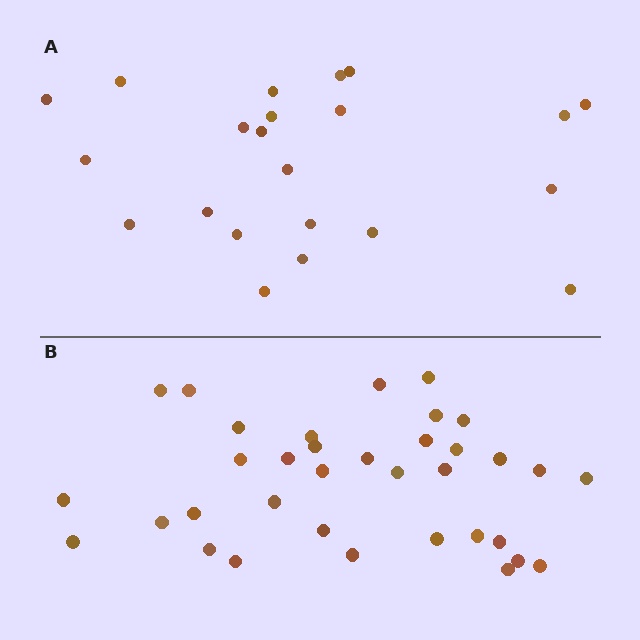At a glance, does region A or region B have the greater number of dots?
Region B (the bottom region) has more dots.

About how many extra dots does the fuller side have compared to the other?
Region B has approximately 15 more dots than region A.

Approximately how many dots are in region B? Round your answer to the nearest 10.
About 40 dots. (The exact count is 35, which rounds to 40.)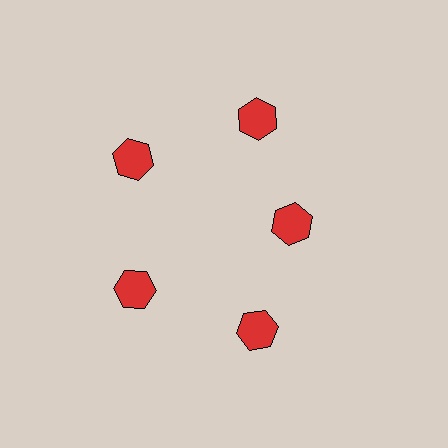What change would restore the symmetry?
The symmetry would be restored by moving it outward, back onto the ring so that all 5 hexagons sit at equal angles and equal distance from the center.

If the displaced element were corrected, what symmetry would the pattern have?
It would have 5-fold rotational symmetry — the pattern would map onto itself every 72 degrees.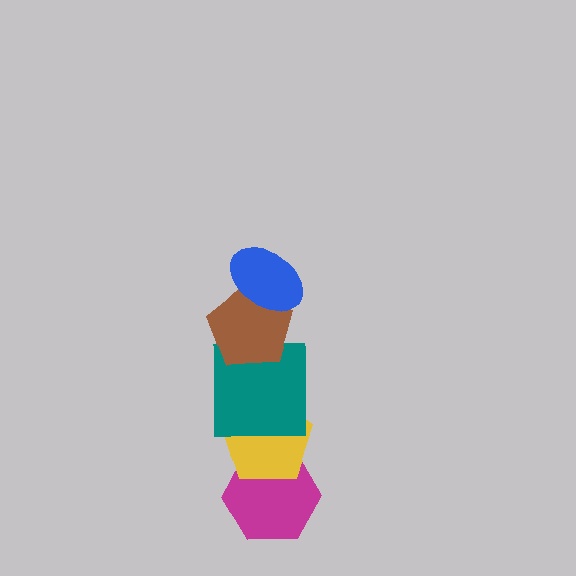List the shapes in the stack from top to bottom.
From top to bottom: the blue ellipse, the brown pentagon, the teal square, the yellow pentagon, the magenta hexagon.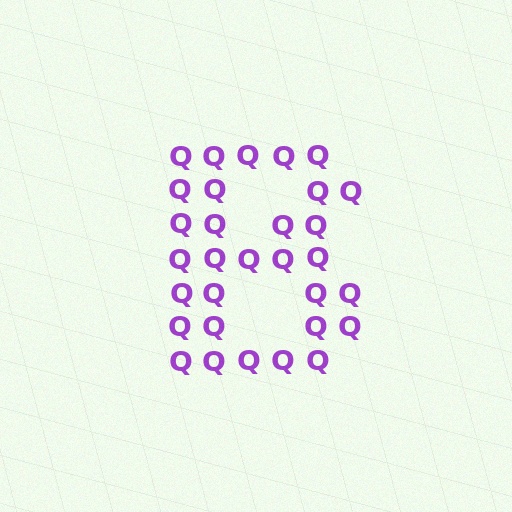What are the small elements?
The small elements are letter Q's.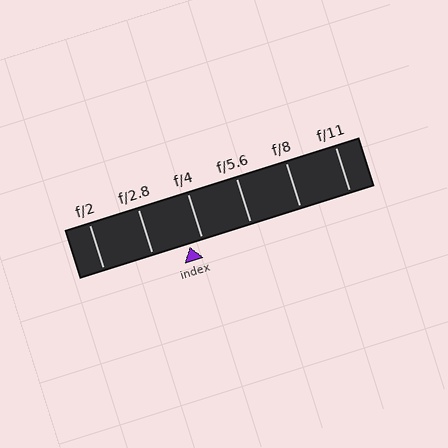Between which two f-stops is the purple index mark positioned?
The index mark is between f/2.8 and f/4.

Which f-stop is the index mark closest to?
The index mark is closest to f/4.